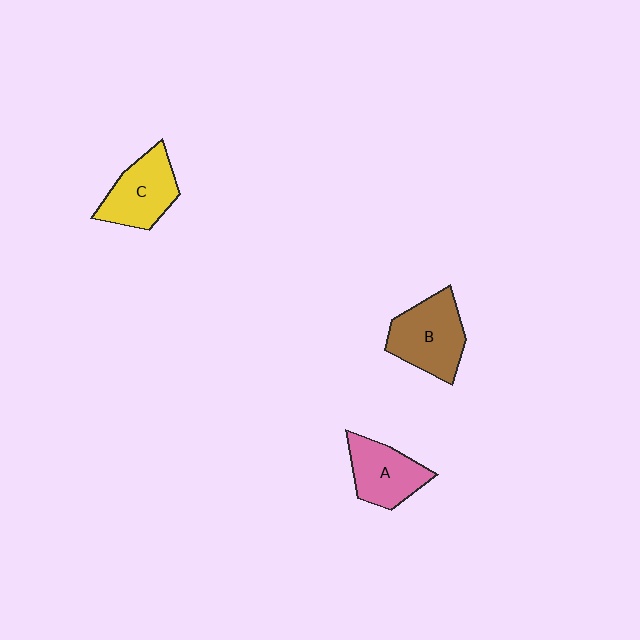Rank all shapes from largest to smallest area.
From largest to smallest: B (brown), C (yellow), A (pink).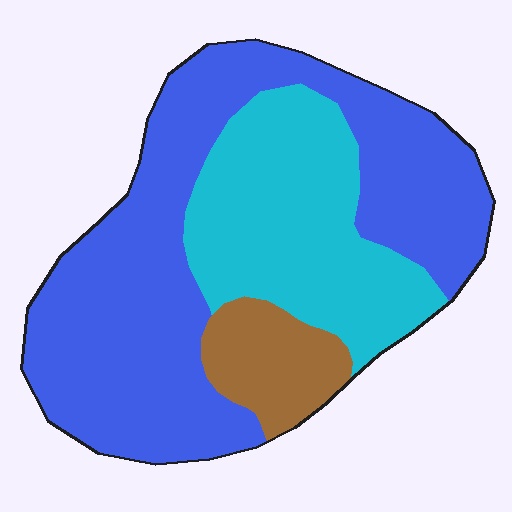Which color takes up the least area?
Brown, at roughly 10%.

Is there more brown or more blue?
Blue.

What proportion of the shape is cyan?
Cyan takes up between a quarter and a half of the shape.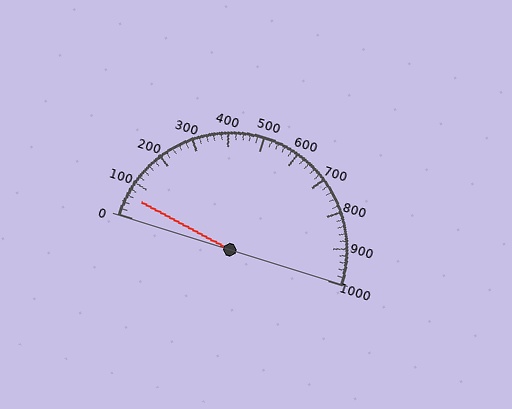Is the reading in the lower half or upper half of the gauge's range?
The reading is in the lower half of the range (0 to 1000).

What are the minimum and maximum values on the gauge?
The gauge ranges from 0 to 1000.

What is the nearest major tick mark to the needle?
The nearest major tick mark is 100.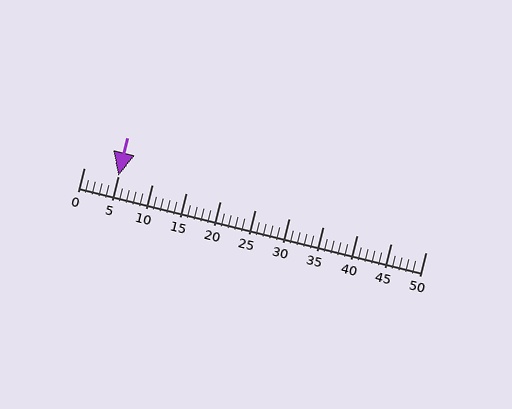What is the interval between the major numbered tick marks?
The major tick marks are spaced 5 units apart.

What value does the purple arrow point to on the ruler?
The purple arrow points to approximately 5.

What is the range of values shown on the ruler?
The ruler shows values from 0 to 50.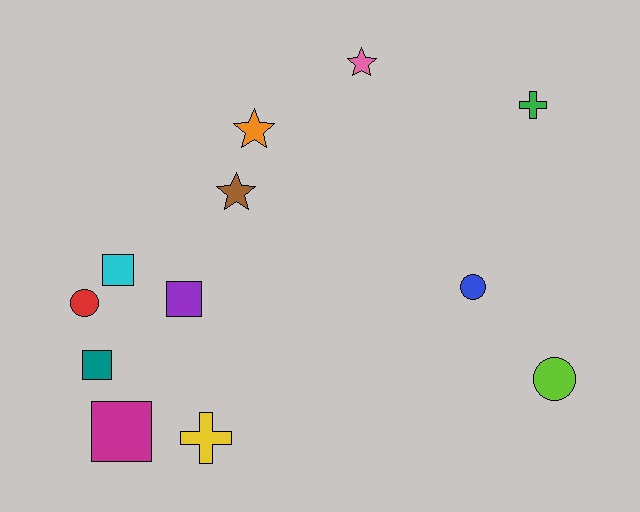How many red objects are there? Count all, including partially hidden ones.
There is 1 red object.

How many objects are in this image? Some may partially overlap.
There are 12 objects.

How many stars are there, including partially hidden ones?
There are 3 stars.